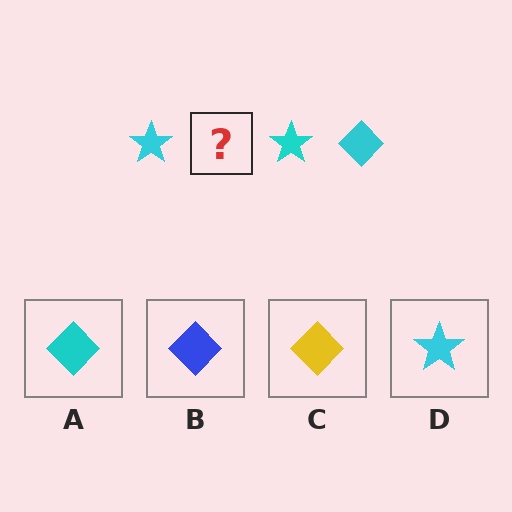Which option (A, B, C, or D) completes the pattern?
A.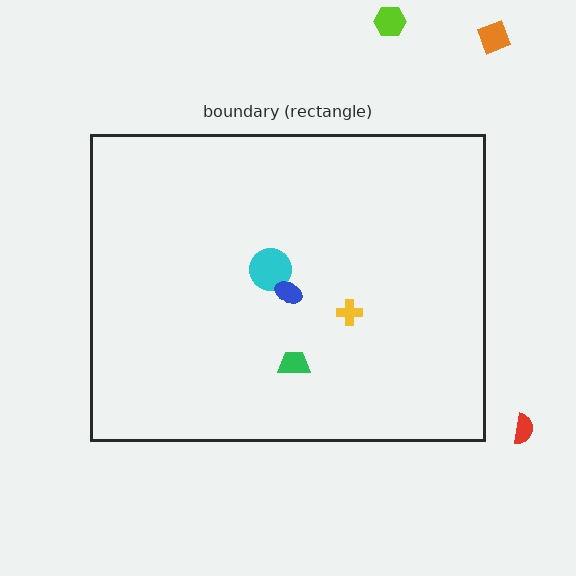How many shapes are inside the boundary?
4 inside, 3 outside.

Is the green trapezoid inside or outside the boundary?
Inside.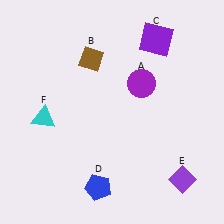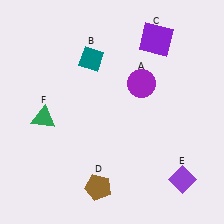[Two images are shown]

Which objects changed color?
B changed from brown to teal. D changed from blue to brown. F changed from cyan to green.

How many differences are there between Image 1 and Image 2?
There are 3 differences between the two images.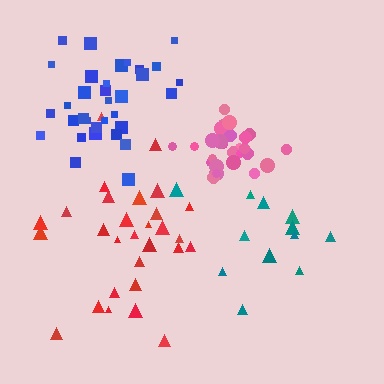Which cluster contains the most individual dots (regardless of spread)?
Blue (33).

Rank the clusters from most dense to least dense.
pink, blue, red, teal.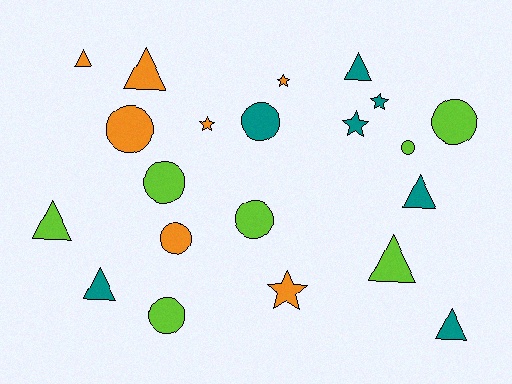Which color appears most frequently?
Teal, with 7 objects.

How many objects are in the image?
There are 21 objects.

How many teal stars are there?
There are 2 teal stars.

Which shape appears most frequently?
Triangle, with 8 objects.